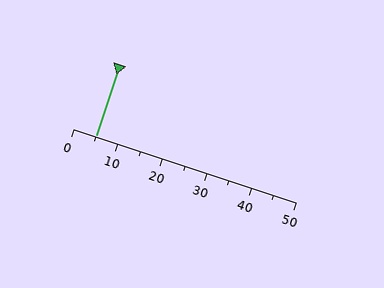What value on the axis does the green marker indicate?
The marker indicates approximately 5.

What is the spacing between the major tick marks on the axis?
The major ticks are spaced 10 apart.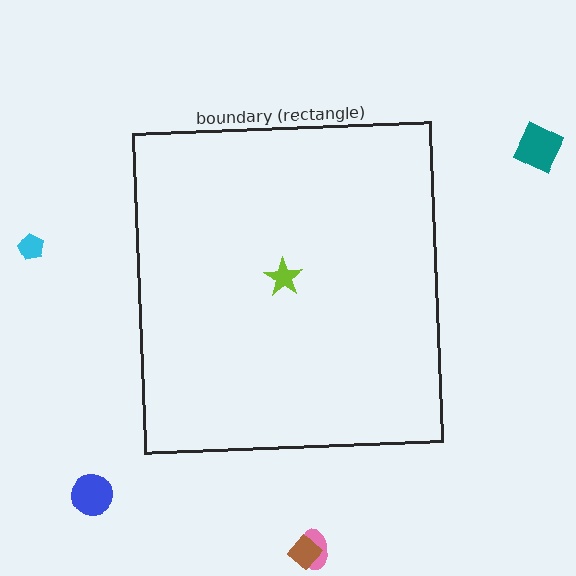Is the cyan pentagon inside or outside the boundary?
Outside.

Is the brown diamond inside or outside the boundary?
Outside.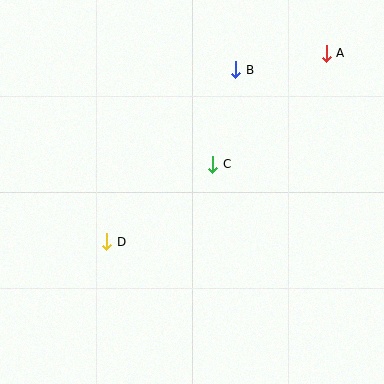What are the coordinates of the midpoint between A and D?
The midpoint between A and D is at (217, 148).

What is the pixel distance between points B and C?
The distance between B and C is 97 pixels.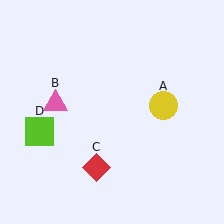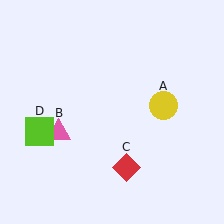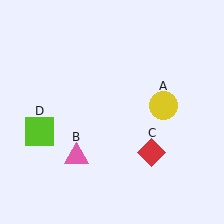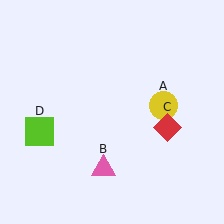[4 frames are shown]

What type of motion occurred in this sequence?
The pink triangle (object B), red diamond (object C) rotated counterclockwise around the center of the scene.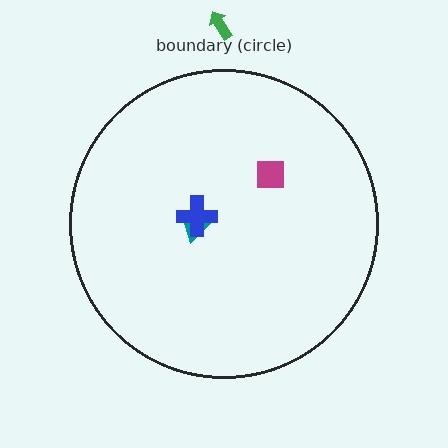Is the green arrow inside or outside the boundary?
Outside.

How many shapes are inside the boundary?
3 inside, 1 outside.